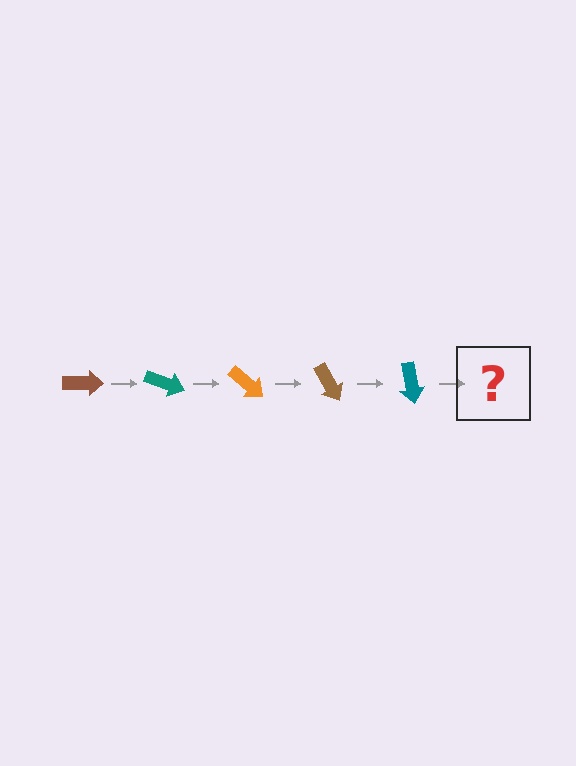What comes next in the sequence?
The next element should be an orange arrow, rotated 100 degrees from the start.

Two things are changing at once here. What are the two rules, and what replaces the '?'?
The two rules are that it rotates 20 degrees each step and the color cycles through brown, teal, and orange. The '?' should be an orange arrow, rotated 100 degrees from the start.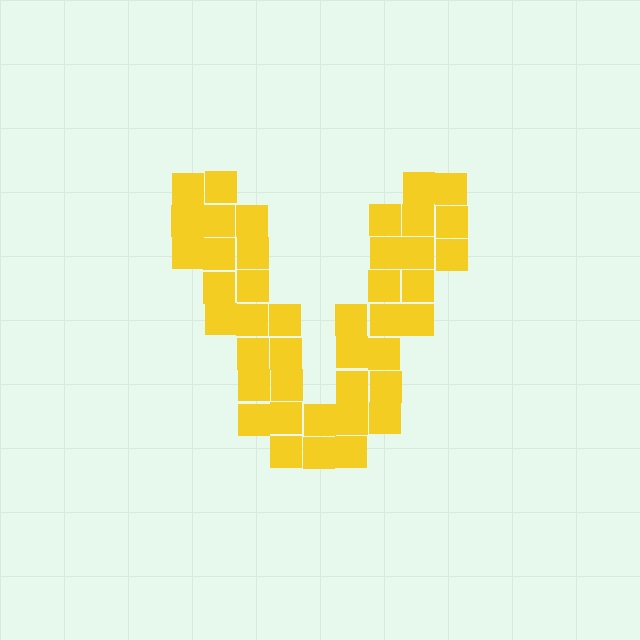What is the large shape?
The large shape is the letter V.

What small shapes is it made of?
It is made of small squares.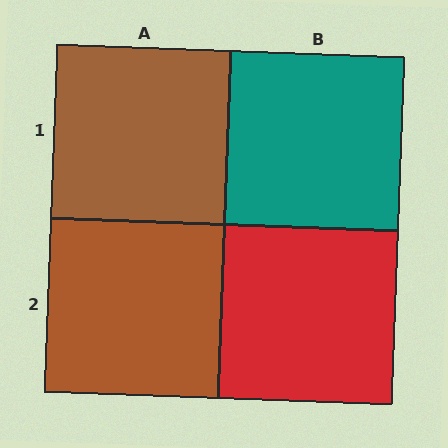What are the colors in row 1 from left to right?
Brown, teal.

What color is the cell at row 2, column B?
Red.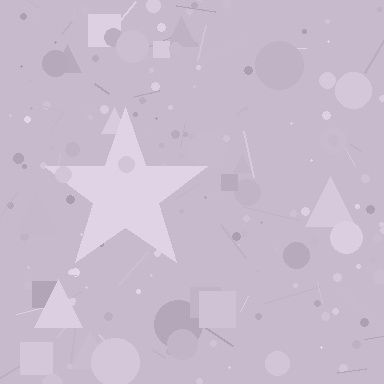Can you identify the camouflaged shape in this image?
The camouflaged shape is a star.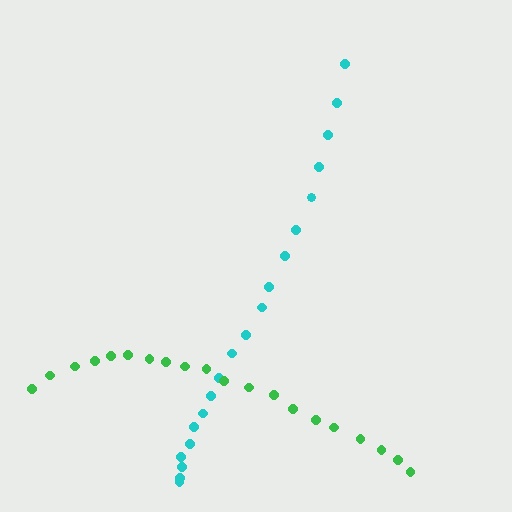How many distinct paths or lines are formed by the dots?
There are 2 distinct paths.